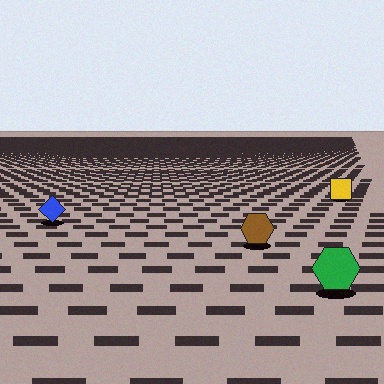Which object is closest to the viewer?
The green hexagon is closest. The texture marks near it are larger and more spread out.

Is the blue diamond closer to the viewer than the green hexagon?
No. The green hexagon is closer — you can tell from the texture gradient: the ground texture is coarser near it.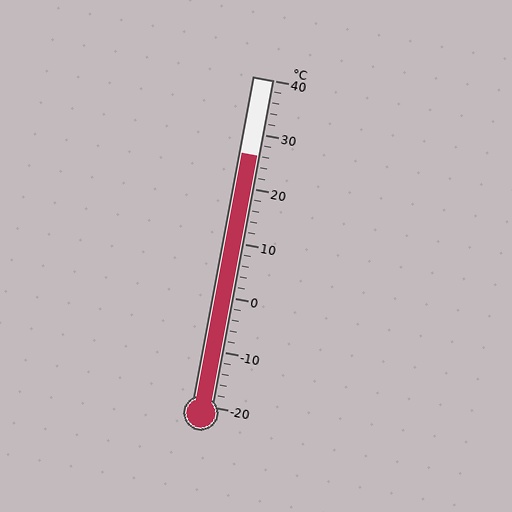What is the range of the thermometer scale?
The thermometer scale ranges from -20°C to 40°C.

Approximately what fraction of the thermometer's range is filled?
The thermometer is filled to approximately 75% of its range.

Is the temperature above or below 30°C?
The temperature is below 30°C.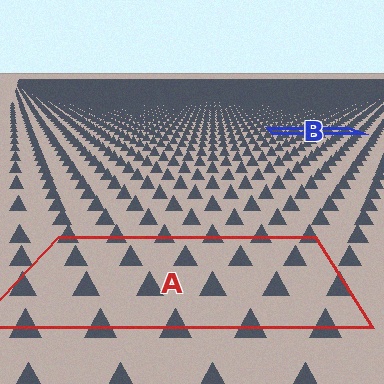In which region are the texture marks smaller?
The texture marks are smaller in region B, because it is farther away.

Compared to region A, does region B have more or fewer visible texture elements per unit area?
Region B has more texture elements per unit area — they are packed more densely because it is farther away.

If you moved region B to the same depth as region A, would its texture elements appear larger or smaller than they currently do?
They would appear larger. At a closer depth, the same texture elements are projected at a bigger on-screen size.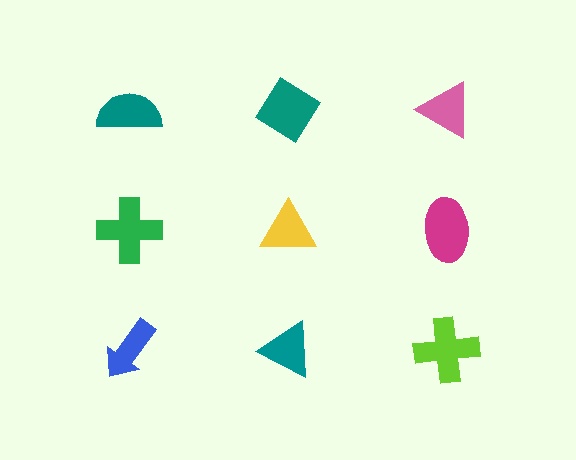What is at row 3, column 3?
A lime cross.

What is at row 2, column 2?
A yellow triangle.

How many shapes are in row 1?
3 shapes.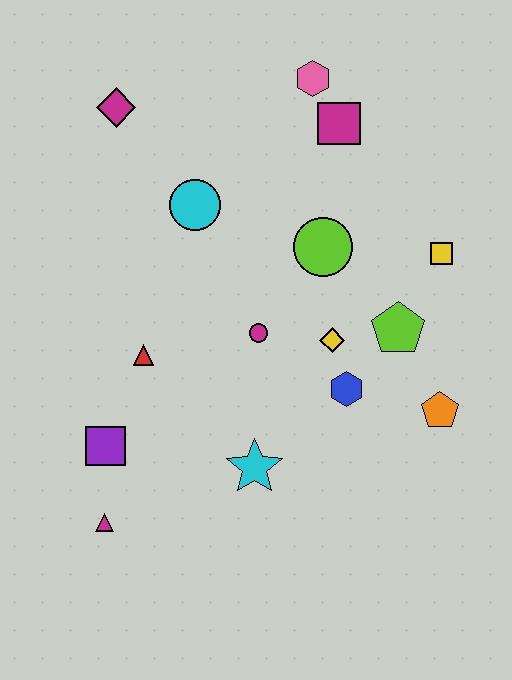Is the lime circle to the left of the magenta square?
Yes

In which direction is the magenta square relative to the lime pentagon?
The magenta square is above the lime pentagon.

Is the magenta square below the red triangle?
No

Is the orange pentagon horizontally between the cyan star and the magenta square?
No